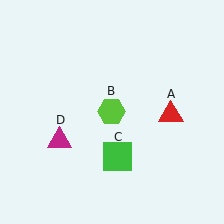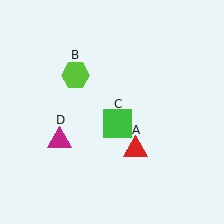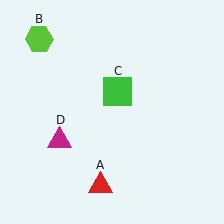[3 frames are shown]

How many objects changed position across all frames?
3 objects changed position: red triangle (object A), lime hexagon (object B), green square (object C).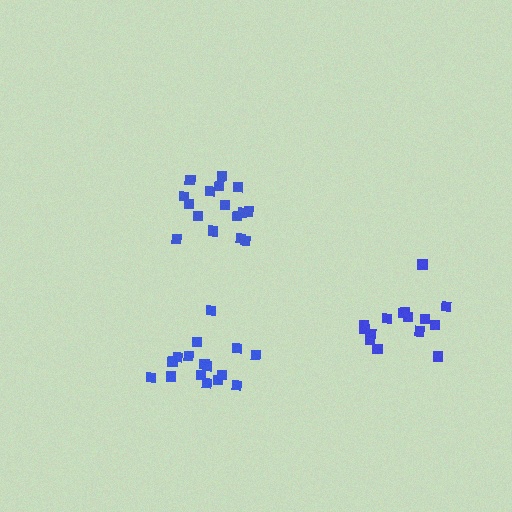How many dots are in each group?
Group 1: 15 dots, Group 2: 17 dots, Group 3: 16 dots (48 total).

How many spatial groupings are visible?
There are 3 spatial groupings.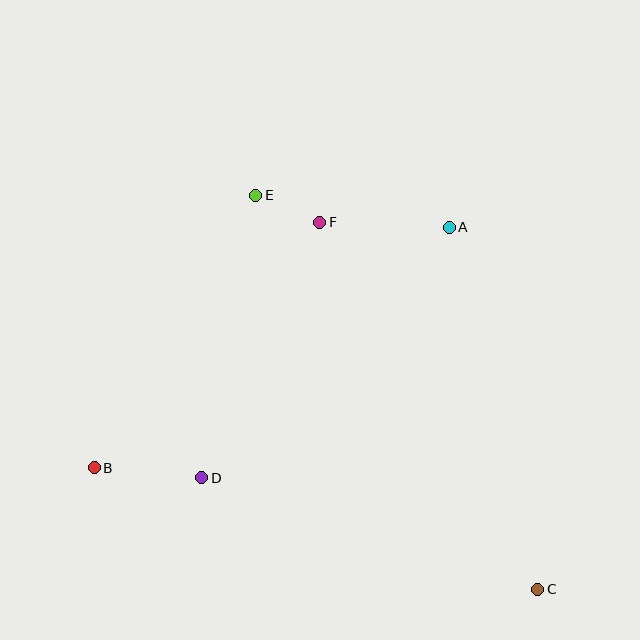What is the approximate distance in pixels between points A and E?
The distance between A and E is approximately 196 pixels.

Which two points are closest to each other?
Points E and F are closest to each other.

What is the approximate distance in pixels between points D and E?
The distance between D and E is approximately 288 pixels.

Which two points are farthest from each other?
Points C and E are farthest from each other.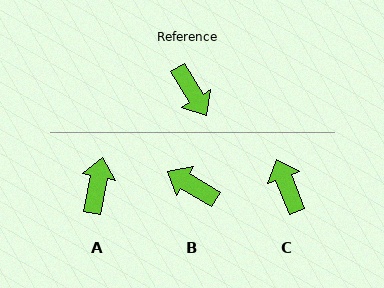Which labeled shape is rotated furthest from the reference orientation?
C, about 171 degrees away.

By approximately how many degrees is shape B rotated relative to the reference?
Approximately 152 degrees clockwise.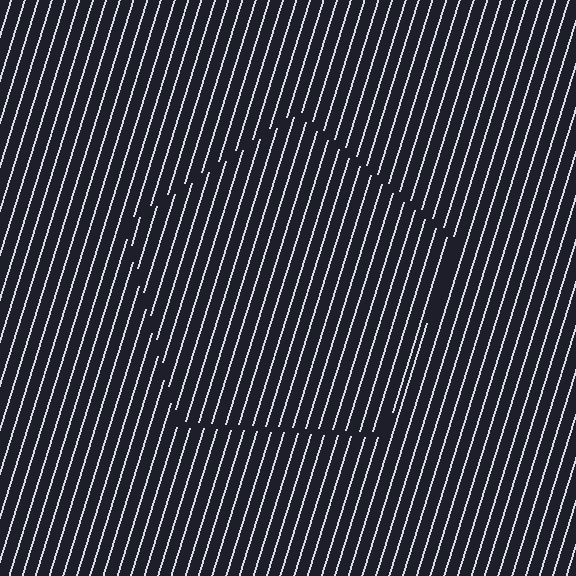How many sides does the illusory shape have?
5 sides — the line-ends trace a pentagon.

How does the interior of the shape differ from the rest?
The interior of the shape contains the same grating, shifted by half a period — the contour is defined by the phase discontinuity where line-ends from the inner and outer gratings abut.